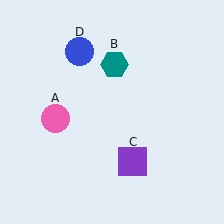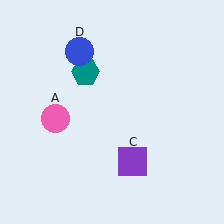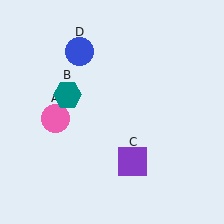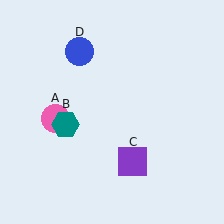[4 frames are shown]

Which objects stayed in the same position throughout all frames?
Pink circle (object A) and purple square (object C) and blue circle (object D) remained stationary.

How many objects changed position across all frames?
1 object changed position: teal hexagon (object B).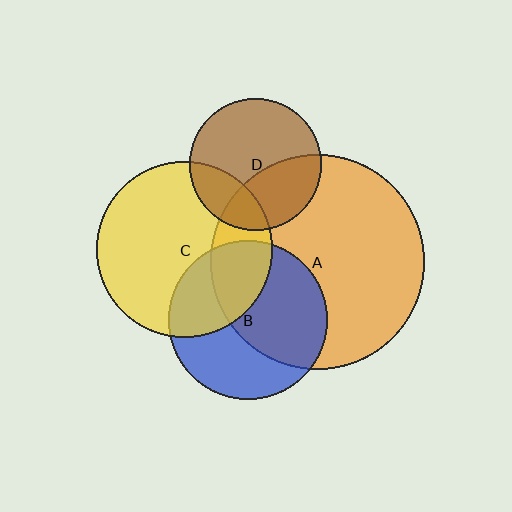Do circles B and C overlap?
Yes.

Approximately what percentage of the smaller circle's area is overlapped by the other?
Approximately 35%.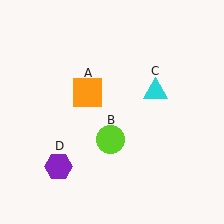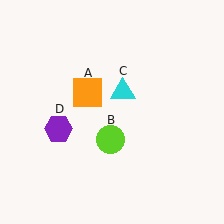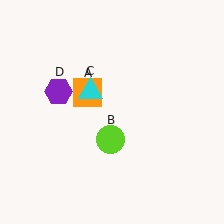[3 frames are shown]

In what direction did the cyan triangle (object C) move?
The cyan triangle (object C) moved left.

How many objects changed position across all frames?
2 objects changed position: cyan triangle (object C), purple hexagon (object D).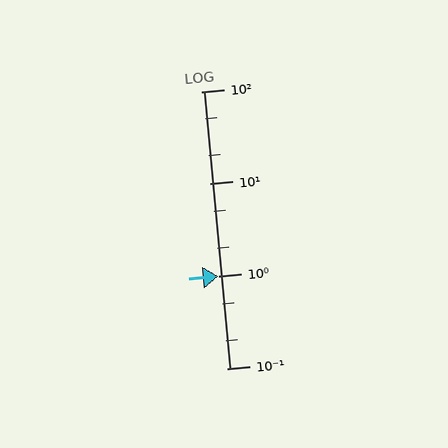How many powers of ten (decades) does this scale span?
The scale spans 3 decades, from 0.1 to 100.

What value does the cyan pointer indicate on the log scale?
The pointer indicates approximately 1.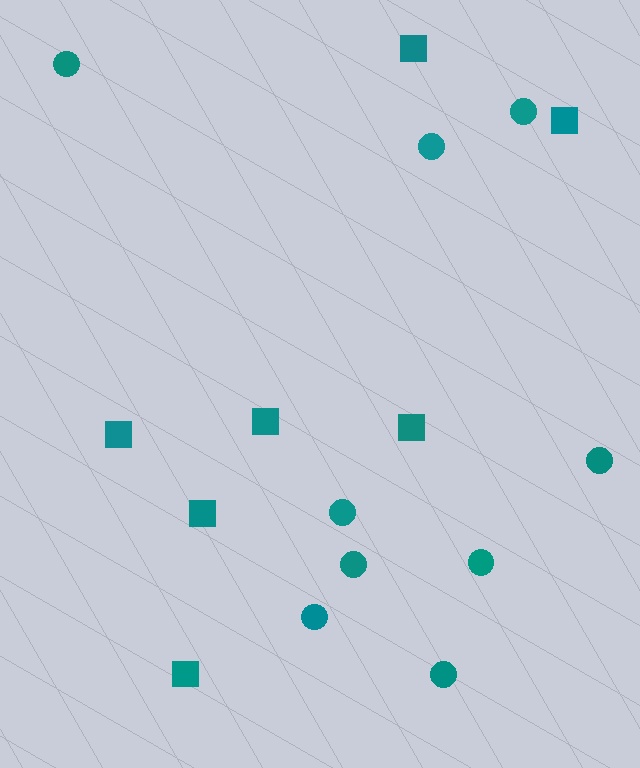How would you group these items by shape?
There are 2 groups: one group of circles (9) and one group of squares (7).